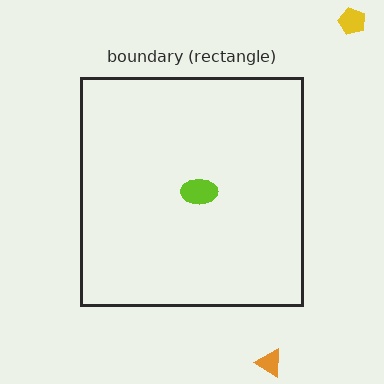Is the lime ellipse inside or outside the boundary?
Inside.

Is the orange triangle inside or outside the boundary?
Outside.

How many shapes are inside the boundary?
1 inside, 2 outside.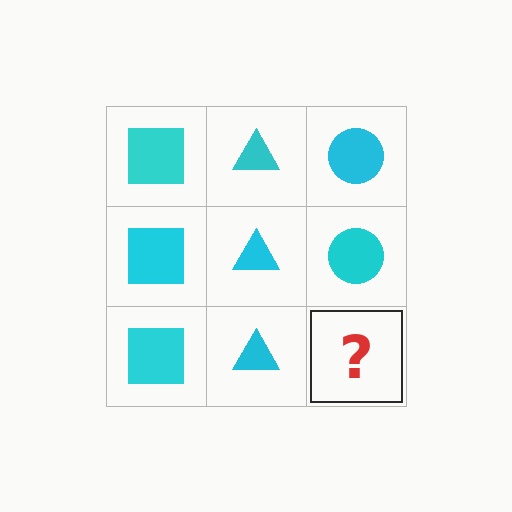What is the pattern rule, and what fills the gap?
The rule is that each column has a consistent shape. The gap should be filled with a cyan circle.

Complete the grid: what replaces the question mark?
The question mark should be replaced with a cyan circle.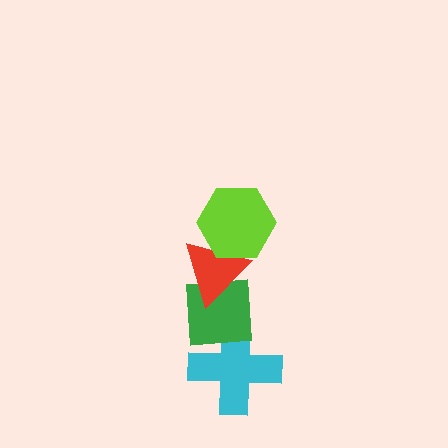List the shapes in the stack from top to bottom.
From top to bottom: the lime hexagon, the red triangle, the green square, the cyan cross.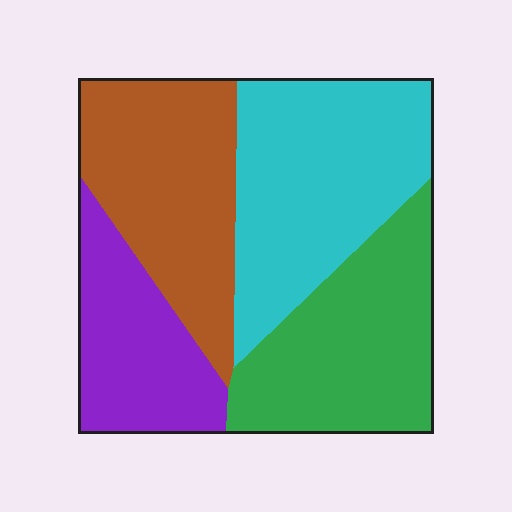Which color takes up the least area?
Purple, at roughly 20%.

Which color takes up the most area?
Cyan, at roughly 30%.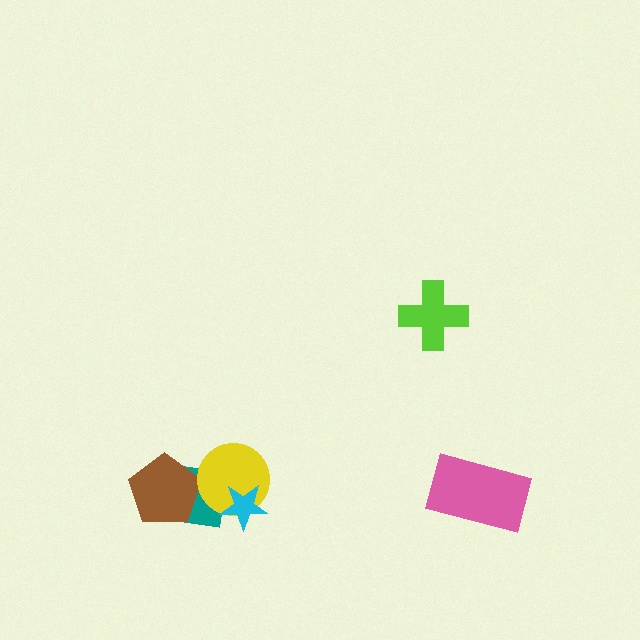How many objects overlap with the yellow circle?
2 objects overlap with the yellow circle.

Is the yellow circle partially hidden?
Yes, it is partially covered by another shape.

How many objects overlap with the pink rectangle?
0 objects overlap with the pink rectangle.